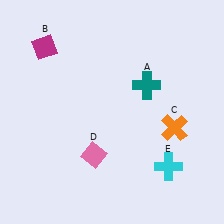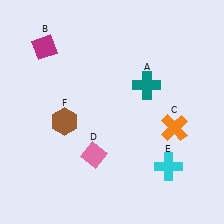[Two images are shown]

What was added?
A brown hexagon (F) was added in Image 2.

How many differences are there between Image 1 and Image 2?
There is 1 difference between the two images.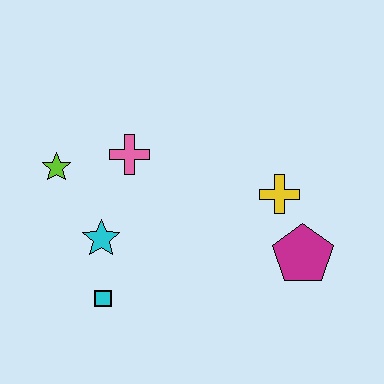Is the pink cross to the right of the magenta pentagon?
No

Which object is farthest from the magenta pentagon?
The lime star is farthest from the magenta pentagon.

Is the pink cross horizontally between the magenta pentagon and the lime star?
Yes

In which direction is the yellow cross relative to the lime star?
The yellow cross is to the right of the lime star.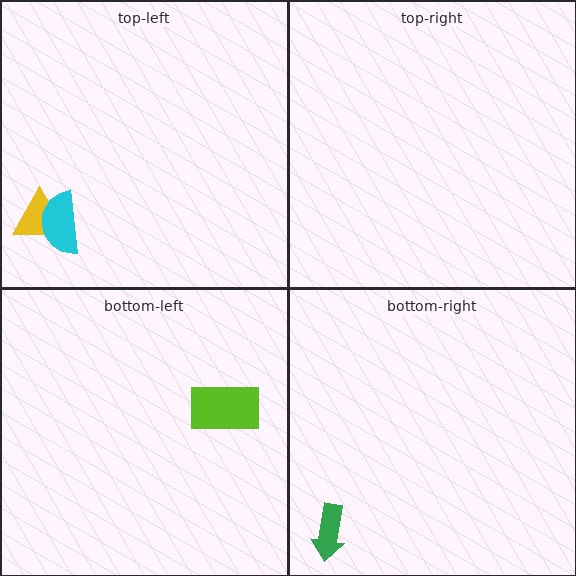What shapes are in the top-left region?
The yellow triangle, the cyan semicircle.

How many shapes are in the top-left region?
2.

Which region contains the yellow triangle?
The top-left region.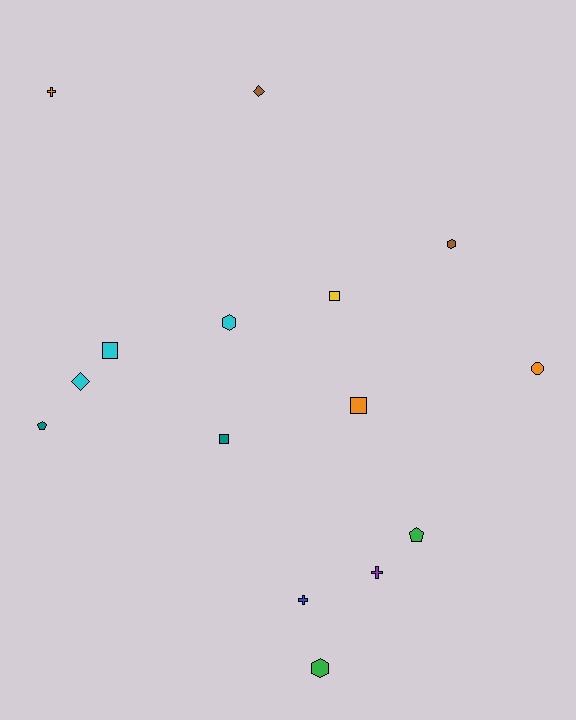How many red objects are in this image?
There are no red objects.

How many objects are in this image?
There are 15 objects.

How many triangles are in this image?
There are no triangles.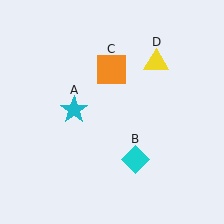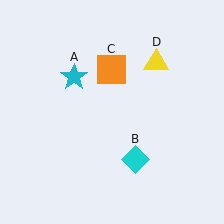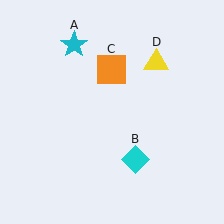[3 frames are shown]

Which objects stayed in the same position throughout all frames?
Cyan diamond (object B) and orange square (object C) and yellow triangle (object D) remained stationary.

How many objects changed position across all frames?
1 object changed position: cyan star (object A).